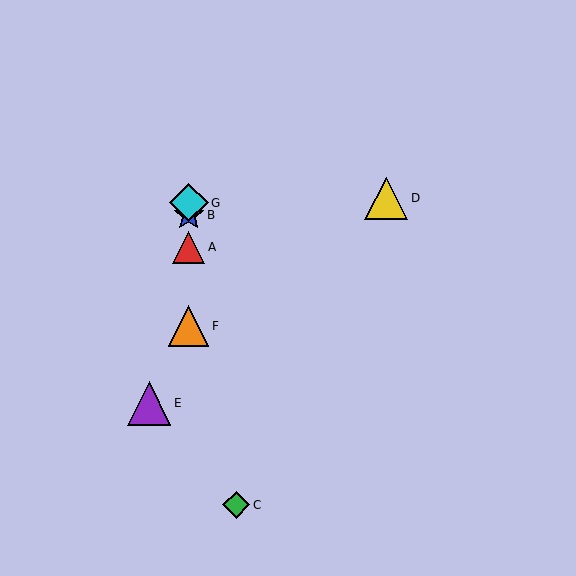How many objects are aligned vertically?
4 objects (A, B, F, G) are aligned vertically.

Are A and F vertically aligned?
Yes, both are at x≈189.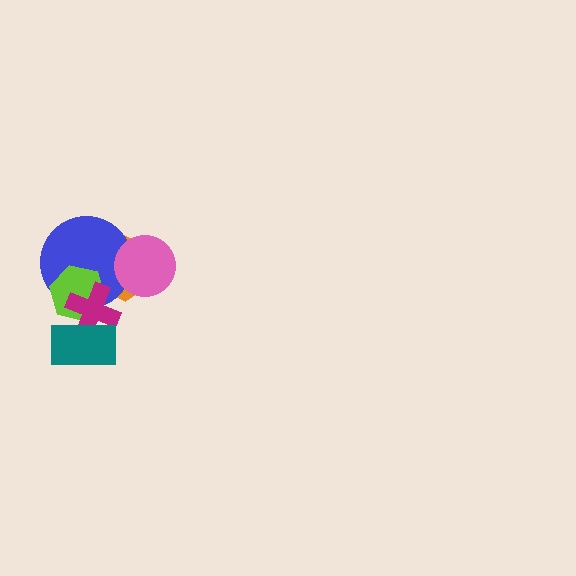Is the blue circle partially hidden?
Yes, it is partially covered by another shape.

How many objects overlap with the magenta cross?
4 objects overlap with the magenta cross.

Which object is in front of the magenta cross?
The teal rectangle is in front of the magenta cross.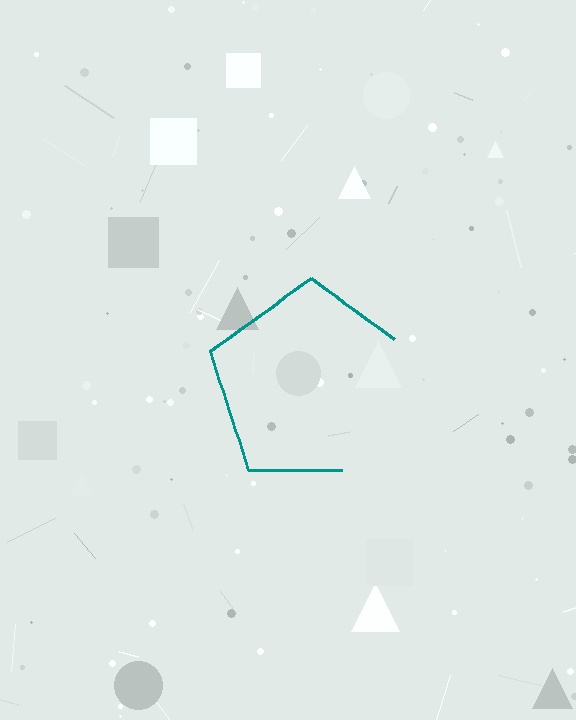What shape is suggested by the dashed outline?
The dashed outline suggests a pentagon.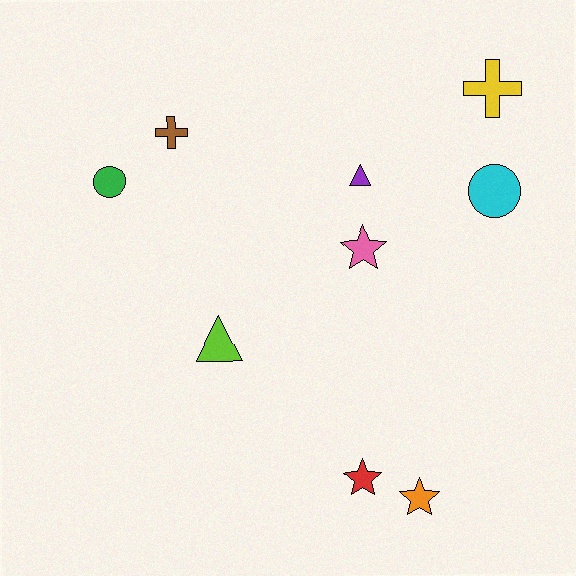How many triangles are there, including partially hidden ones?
There are 2 triangles.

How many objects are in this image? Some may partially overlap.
There are 9 objects.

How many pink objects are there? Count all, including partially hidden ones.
There is 1 pink object.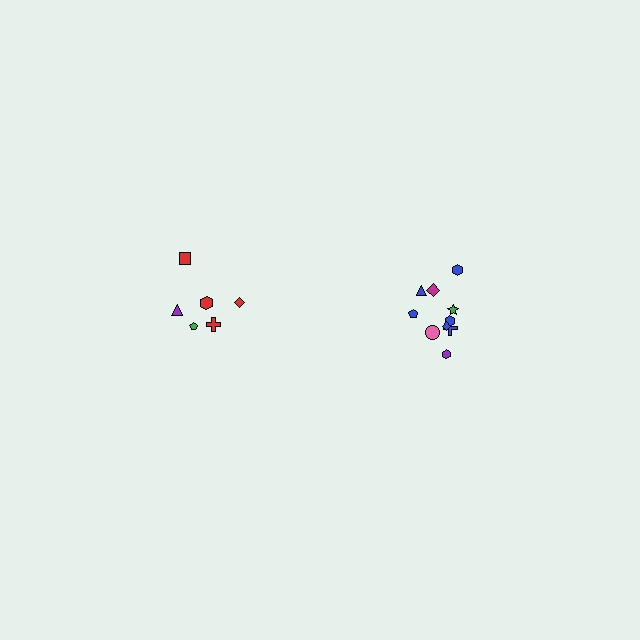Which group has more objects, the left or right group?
The right group.